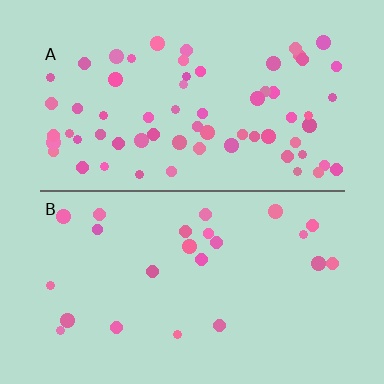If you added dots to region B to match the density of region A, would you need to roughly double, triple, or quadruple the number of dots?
Approximately triple.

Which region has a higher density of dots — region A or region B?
A (the top).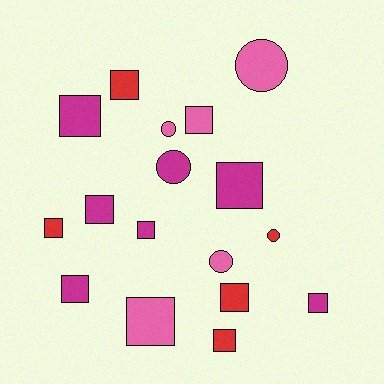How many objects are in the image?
There are 17 objects.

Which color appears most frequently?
Magenta, with 7 objects.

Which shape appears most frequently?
Square, with 12 objects.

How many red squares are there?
There are 4 red squares.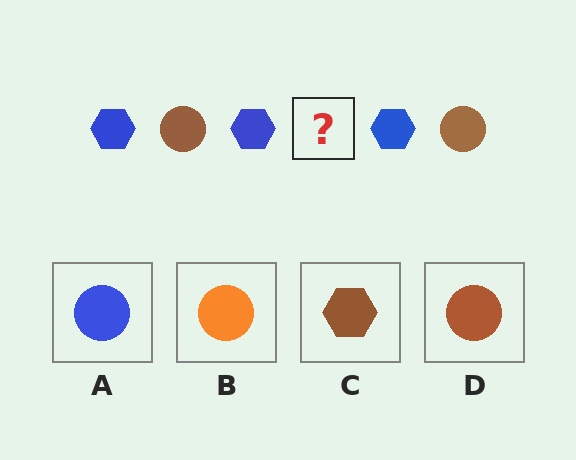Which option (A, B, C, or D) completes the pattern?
D.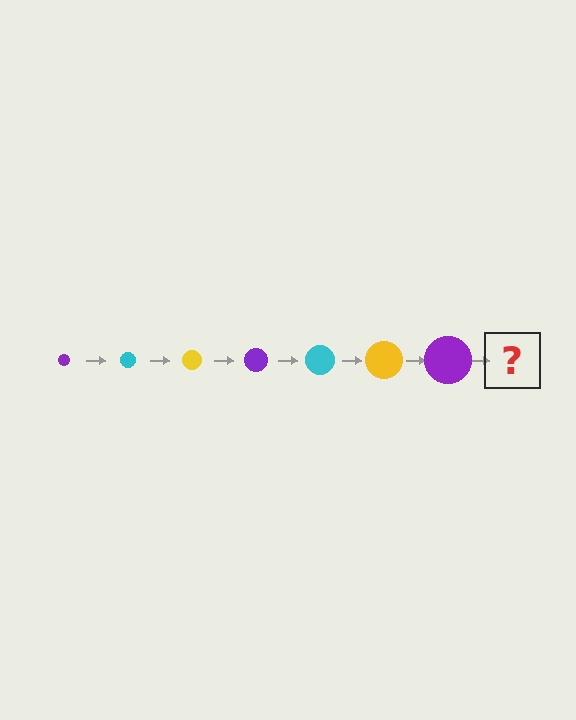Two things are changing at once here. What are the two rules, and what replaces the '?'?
The two rules are that the circle grows larger each step and the color cycles through purple, cyan, and yellow. The '?' should be a cyan circle, larger than the previous one.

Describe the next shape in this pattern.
It should be a cyan circle, larger than the previous one.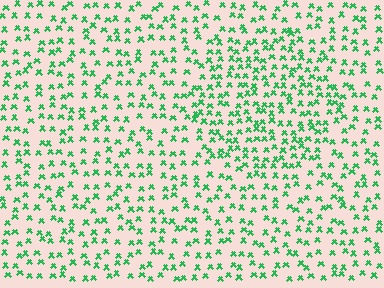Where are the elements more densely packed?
The elements are more densely packed inside the circle boundary.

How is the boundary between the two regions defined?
The boundary is defined by a change in element density (approximately 1.6x ratio). All elements are the same color, size, and shape.